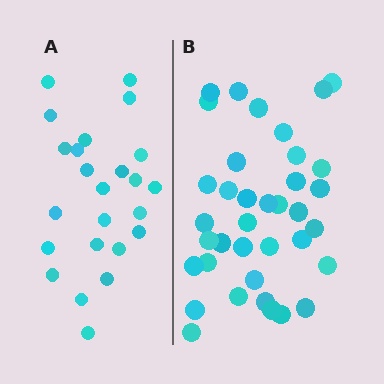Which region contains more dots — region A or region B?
Region B (the right region) has more dots.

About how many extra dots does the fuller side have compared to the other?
Region B has approximately 15 more dots than region A.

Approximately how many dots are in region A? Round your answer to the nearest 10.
About 20 dots. (The exact count is 24, which rounds to 20.)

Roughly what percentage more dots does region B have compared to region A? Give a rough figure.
About 55% more.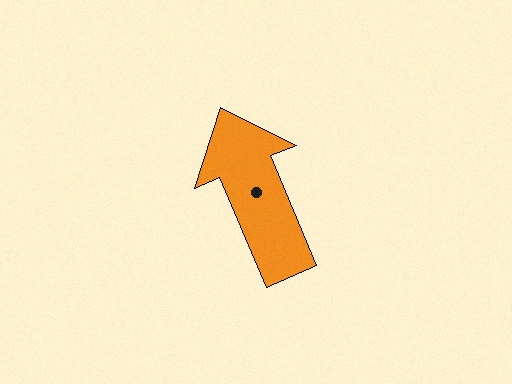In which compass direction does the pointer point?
Northwest.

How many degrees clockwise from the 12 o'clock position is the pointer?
Approximately 337 degrees.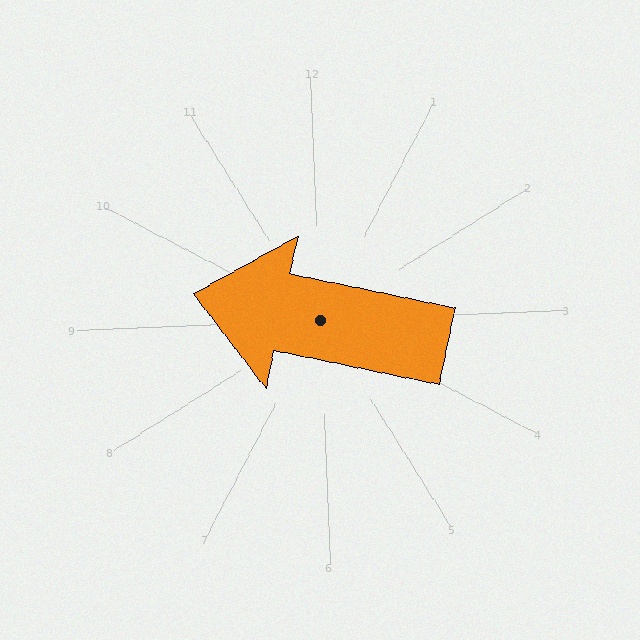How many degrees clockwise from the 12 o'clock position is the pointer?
Approximately 284 degrees.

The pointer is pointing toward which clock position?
Roughly 9 o'clock.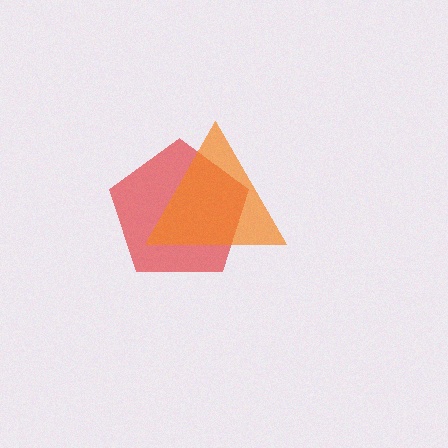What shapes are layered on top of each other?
The layered shapes are: a red pentagon, an orange triangle.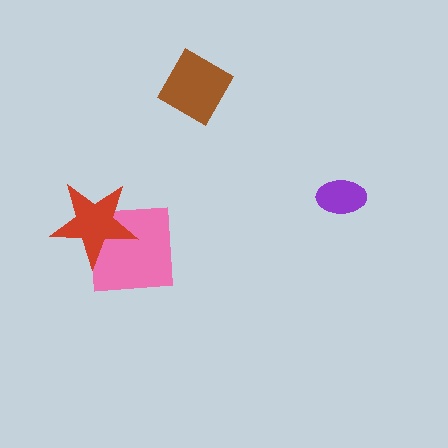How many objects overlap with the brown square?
0 objects overlap with the brown square.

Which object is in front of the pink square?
The red star is in front of the pink square.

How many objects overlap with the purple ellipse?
0 objects overlap with the purple ellipse.